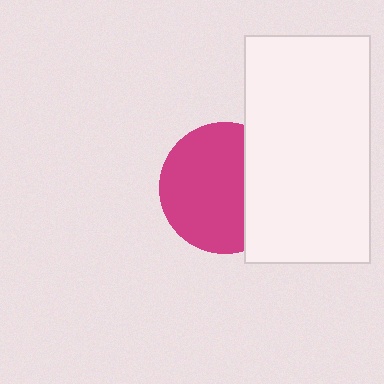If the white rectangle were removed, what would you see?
You would see the complete magenta circle.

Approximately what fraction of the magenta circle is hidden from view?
Roughly 32% of the magenta circle is hidden behind the white rectangle.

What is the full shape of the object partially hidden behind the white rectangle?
The partially hidden object is a magenta circle.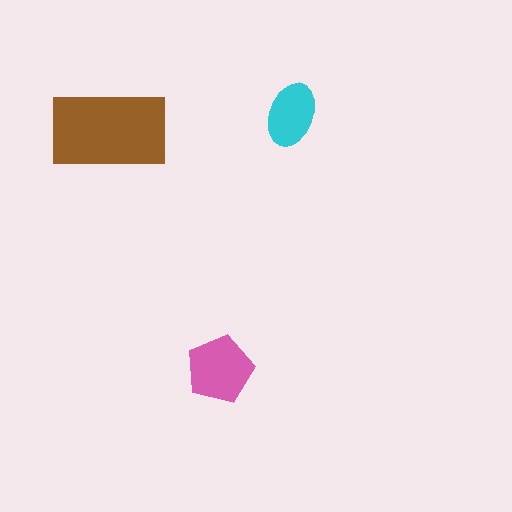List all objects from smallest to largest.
The cyan ellipse, the pink pentagon, the brown rectangle.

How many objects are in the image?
There are 3 objects in the image.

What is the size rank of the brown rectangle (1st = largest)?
1st.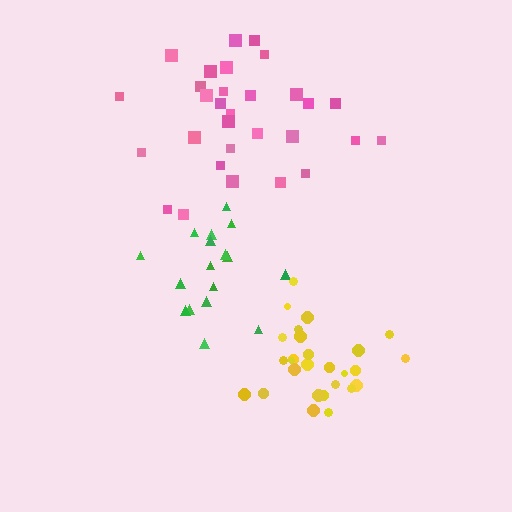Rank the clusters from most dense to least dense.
yellow, green, pink.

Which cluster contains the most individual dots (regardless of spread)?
Pink (30).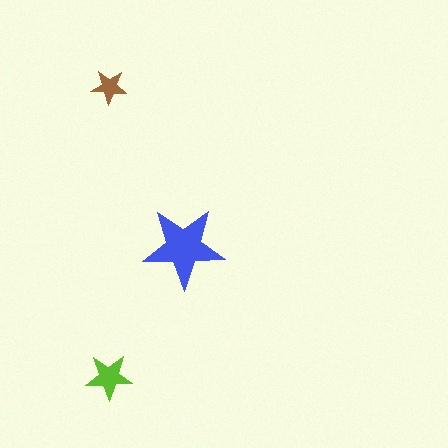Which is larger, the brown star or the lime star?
The lime one.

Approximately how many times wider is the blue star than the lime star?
About 2 times wider.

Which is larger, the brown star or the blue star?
The blue one.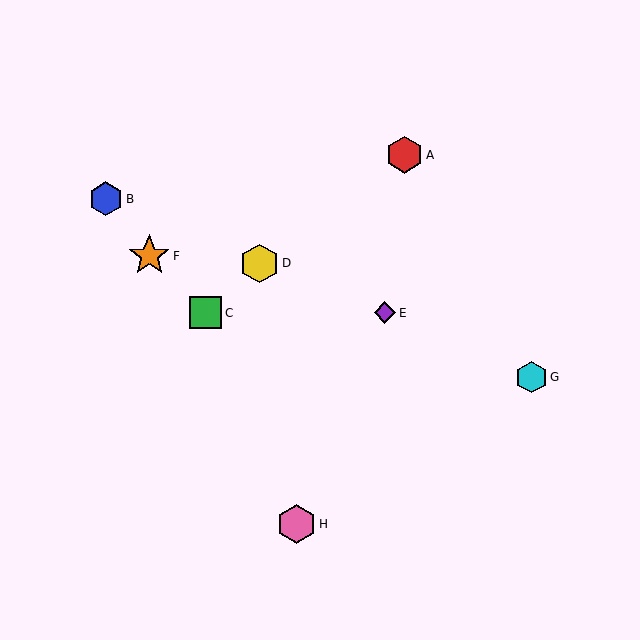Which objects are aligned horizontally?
Objects C, E are aligned horizontally.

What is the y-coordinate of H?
Object H is at y≈524.